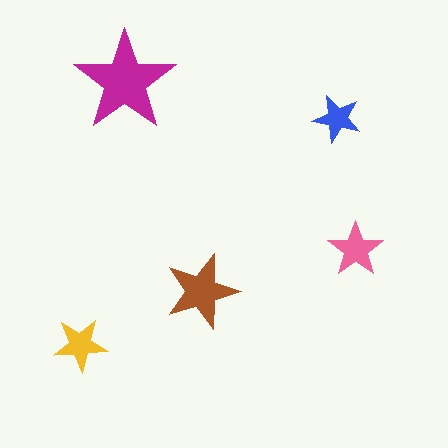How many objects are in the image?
There are 5 objects in the image.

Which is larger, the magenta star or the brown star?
The magenta one.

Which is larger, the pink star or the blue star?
The pink one.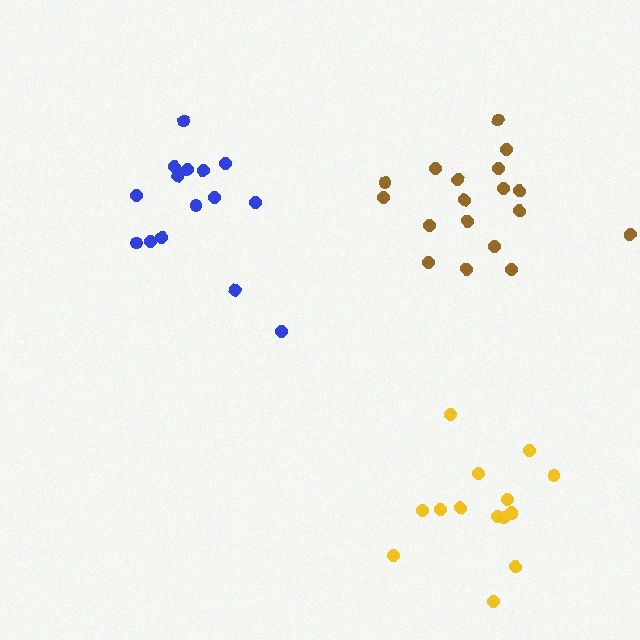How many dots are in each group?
Group 1: 18 dots, Group 2: 15 dots, Group 3: 15 dots (48 total).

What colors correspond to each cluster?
The clusters are colored: brown, yellow, blue.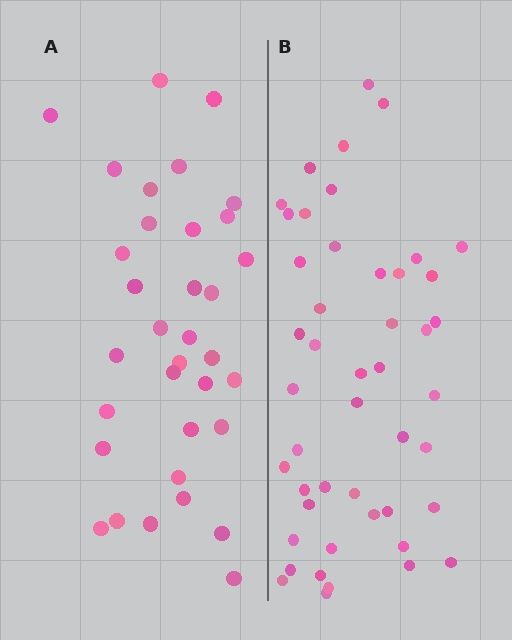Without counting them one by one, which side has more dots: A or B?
Region B (the right region) has more dots.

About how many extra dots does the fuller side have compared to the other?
Region B has approximately 15 more dots than region A.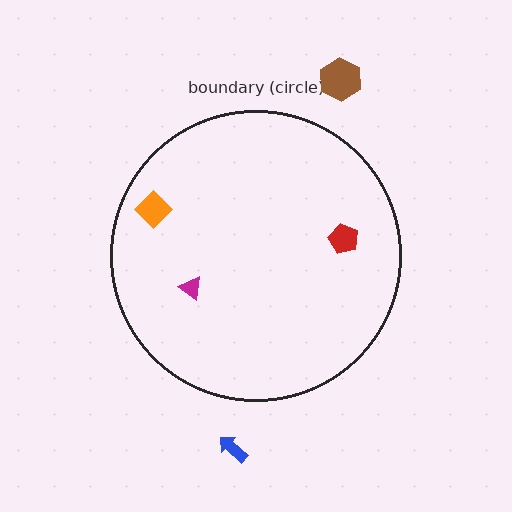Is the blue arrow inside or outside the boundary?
Outside.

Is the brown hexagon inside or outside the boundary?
Outside.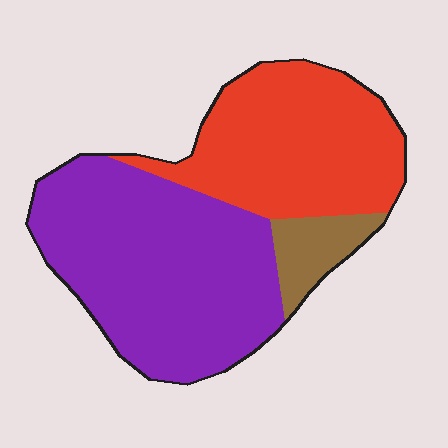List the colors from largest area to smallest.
From largest to smallest: purple, red, brown.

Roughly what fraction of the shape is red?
Red covers around 40% of the shape.